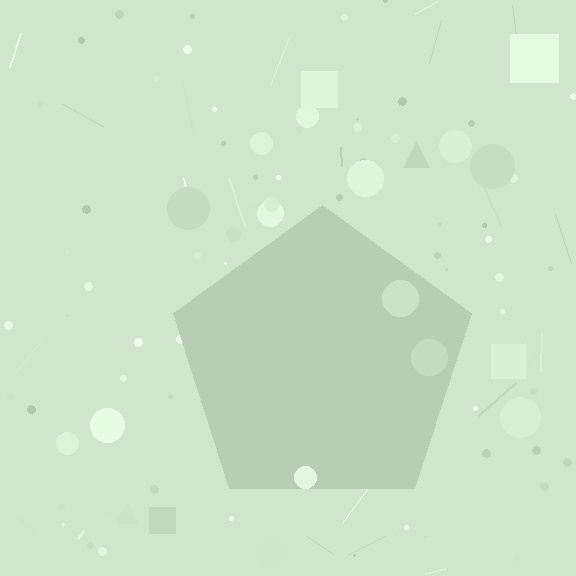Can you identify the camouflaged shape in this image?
The camouflaged shape is a pentagon.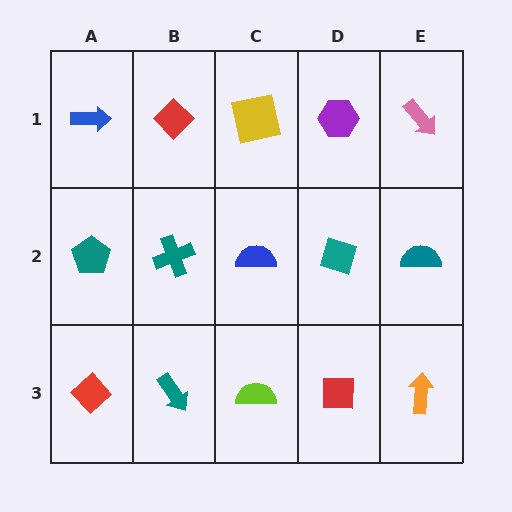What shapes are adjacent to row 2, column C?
A yellow square (row 1, column C), a lime semicircle (row 3, column C), a teal cross (row 2, column B), a teal diamond (row 2, column D).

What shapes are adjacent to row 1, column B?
A teal cross (row 2, column B), a blue arrow (row 1, column A), a yellow square (row 1, column C).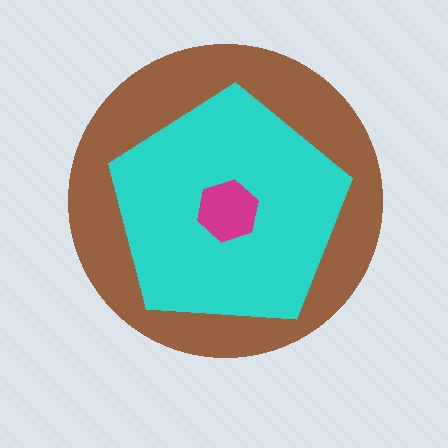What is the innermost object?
The magenta hexagon.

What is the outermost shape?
The brown circle.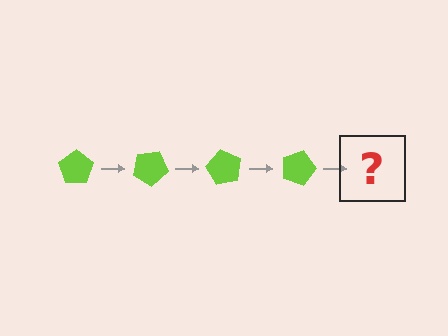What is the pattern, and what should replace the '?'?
The pattern is that the pentagon rotates 30 degrees each step. The '?' should be a lime pentagon rotated 120 degrees.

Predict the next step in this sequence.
The next step is a lime pentagon rotated 120 degrees.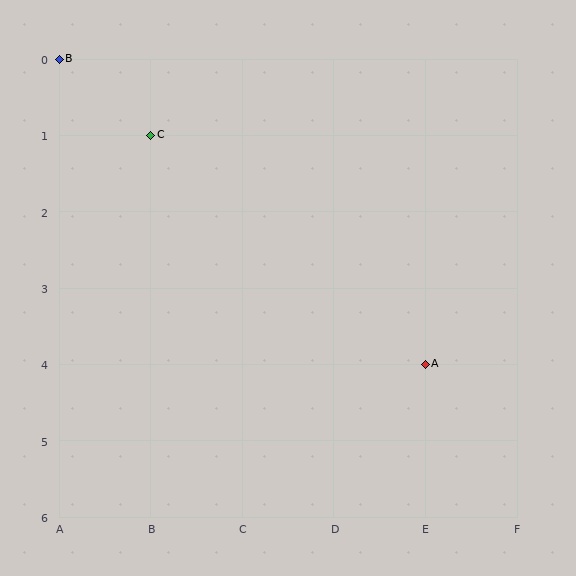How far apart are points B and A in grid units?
Points B and A are 4 columns and 4 rows apart (about 5.7 grid units diagonally).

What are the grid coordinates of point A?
Point A is at grid coordinates (E, 4).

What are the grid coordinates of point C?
Point C is at grid coordinates (B, 1).